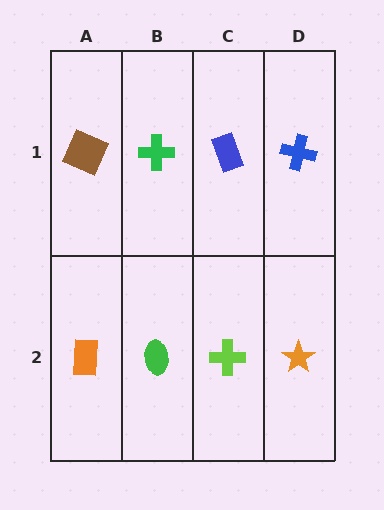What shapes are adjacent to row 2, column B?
A green cross (row 1, column B), an orange rectangle (row 2, column A), a lime cross (row 2, column C).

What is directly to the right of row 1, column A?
A green cross.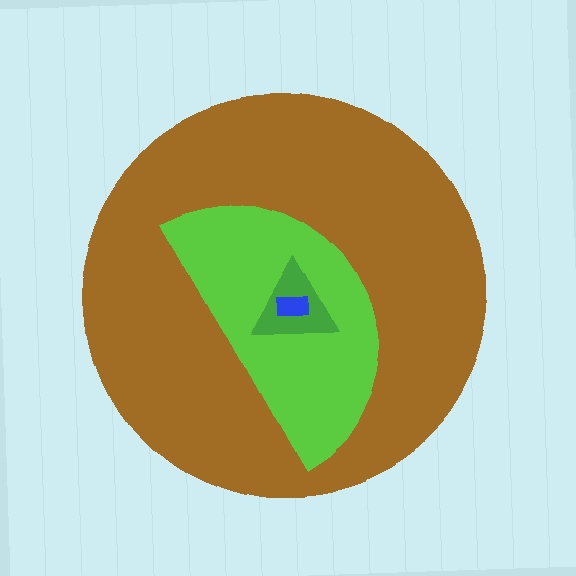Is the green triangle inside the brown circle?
Yes.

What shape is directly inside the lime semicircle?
The green triangle.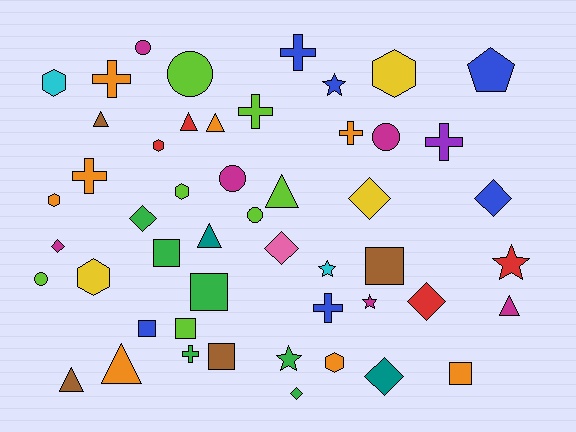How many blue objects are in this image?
There are 6 blue objects.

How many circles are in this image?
There are 6 circles.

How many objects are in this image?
There are 50 objects.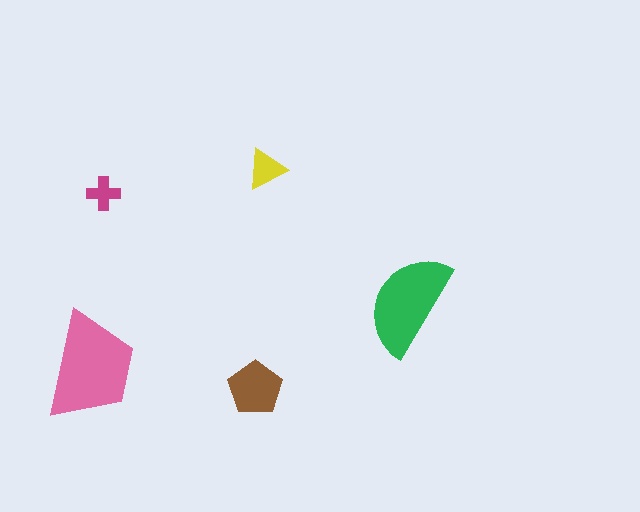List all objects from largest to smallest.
The pink trapezoid, the green semicircle, the brown pentagon, the yellow triangle, the magenta cross.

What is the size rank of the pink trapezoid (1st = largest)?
1st.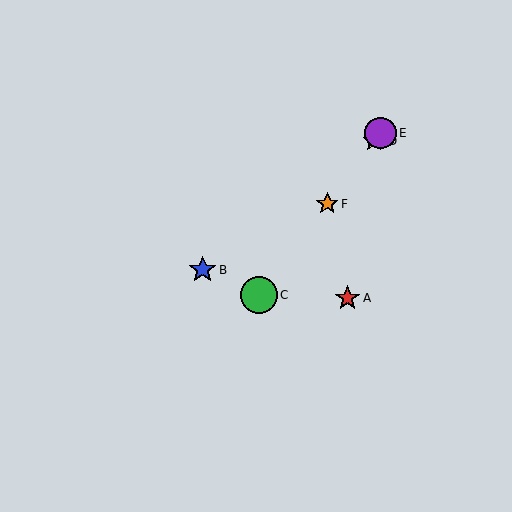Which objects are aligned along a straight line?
Objects C, D, E, F are aligned along a straight line.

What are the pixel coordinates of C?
Object C is at (259, 295).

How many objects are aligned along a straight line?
4 objects (C, D, E, F) are aligned along a straight line.